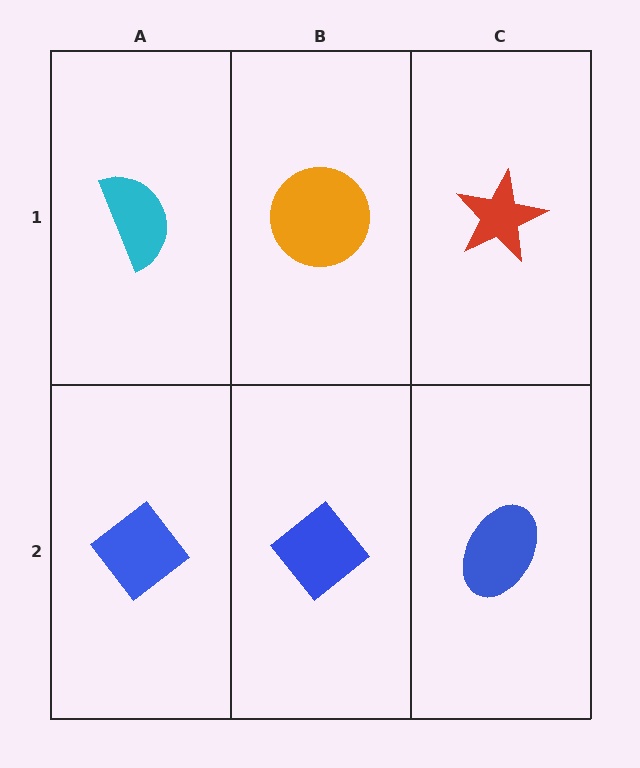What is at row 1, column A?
A cyan semicircle.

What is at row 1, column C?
A red star.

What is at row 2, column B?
A blue diamond.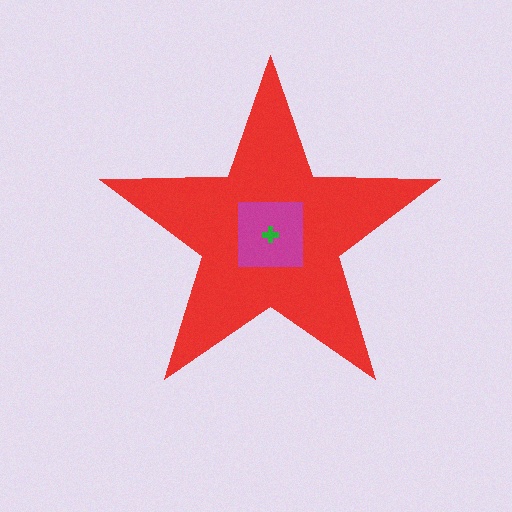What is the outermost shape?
The red star.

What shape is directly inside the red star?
The magenta square.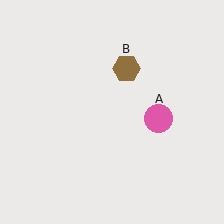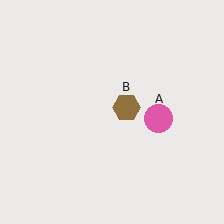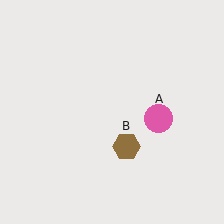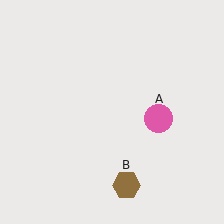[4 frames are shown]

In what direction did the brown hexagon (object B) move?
The brown hexagon (object B) moved down.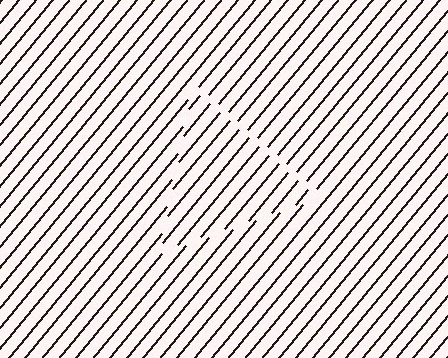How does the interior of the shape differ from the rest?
The interior of the shape contains the same grating, shifted by half a period — the contour is defined by the phase discontinuity where line-ends from the inner and outer gratings abut.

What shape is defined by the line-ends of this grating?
An illusory triangle. The interior of the shape contains the same grating, shifted by half a period — the contour is defined by the phase discontinuity where line-ends from the inner and outer gratings abut.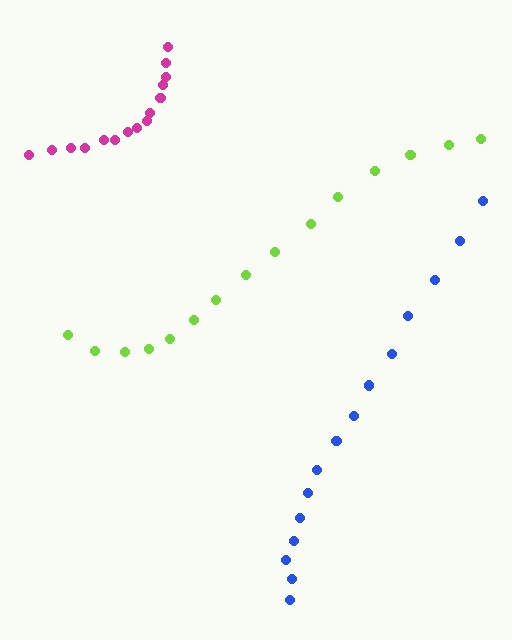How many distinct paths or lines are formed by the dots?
There are 3 distinct paths.